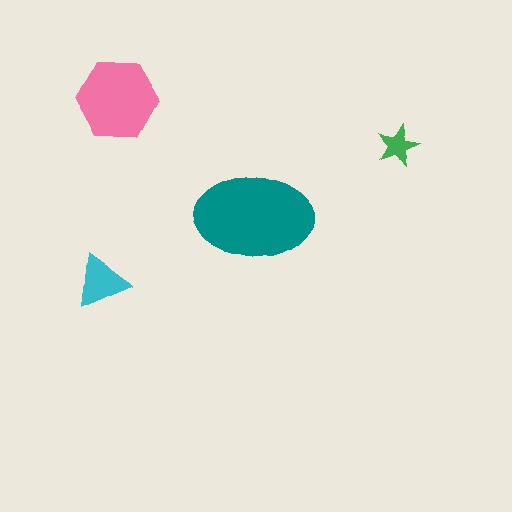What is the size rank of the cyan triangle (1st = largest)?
3rd.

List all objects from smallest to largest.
The green star, the cyan triangle, the pink hexagon, the teal ellipse.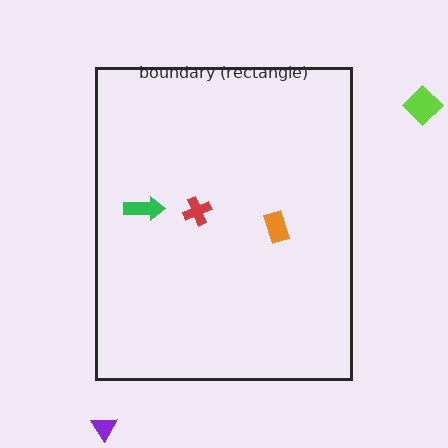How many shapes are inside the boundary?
3 inside, 2 outside.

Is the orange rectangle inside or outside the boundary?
Inside.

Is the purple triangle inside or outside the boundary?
Outside.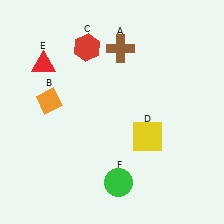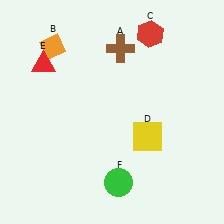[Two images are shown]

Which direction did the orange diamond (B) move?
The orange diamond (B) moved up.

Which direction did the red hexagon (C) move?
The red hexagon (C) moved right.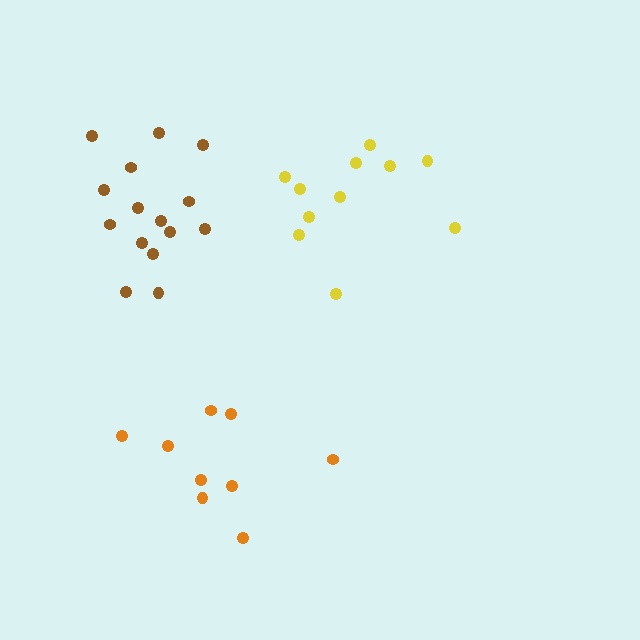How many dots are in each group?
Group 1: 9 dots, Group 2: 11 dots, Group 3: 15 dots (35 total).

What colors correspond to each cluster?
The clusters are colored: orange, yellow, brown.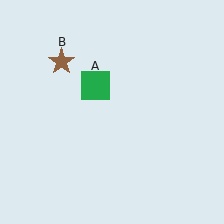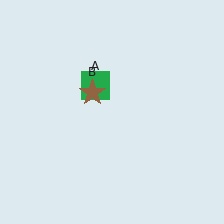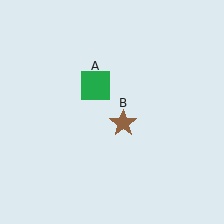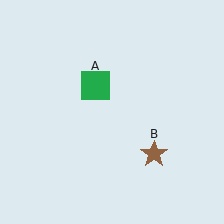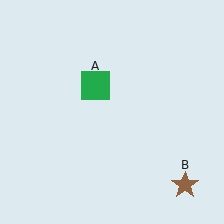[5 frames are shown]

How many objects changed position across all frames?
1 object changed position: brown star (object B).